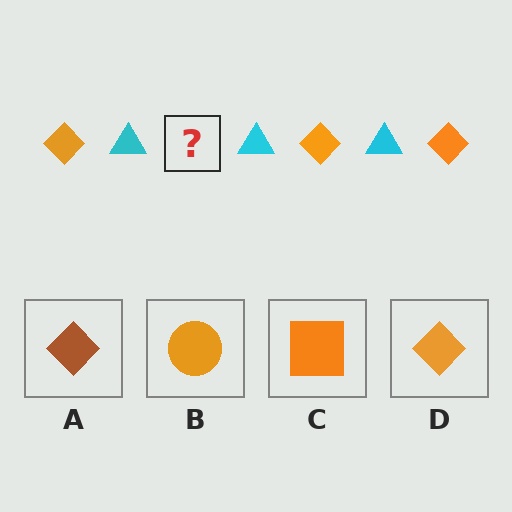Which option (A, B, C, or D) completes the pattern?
D.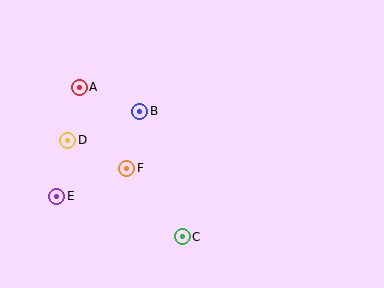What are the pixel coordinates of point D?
Point D is at (68, 140).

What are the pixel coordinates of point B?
Point B is at (140, 111).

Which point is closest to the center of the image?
Point B at (140, 111) is closest to the center.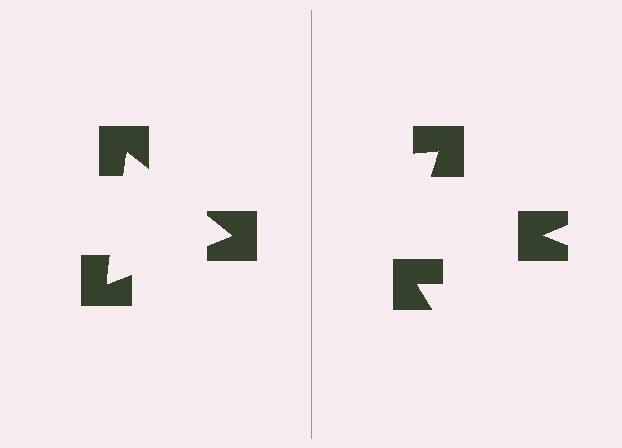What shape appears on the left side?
An illusory triangle.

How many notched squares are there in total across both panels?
6 — 3 on each side.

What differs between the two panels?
The notched squares are positioned identically on both sides; only the wedge orientations differ. On the left they align to a triangle; on the right they are misaligned.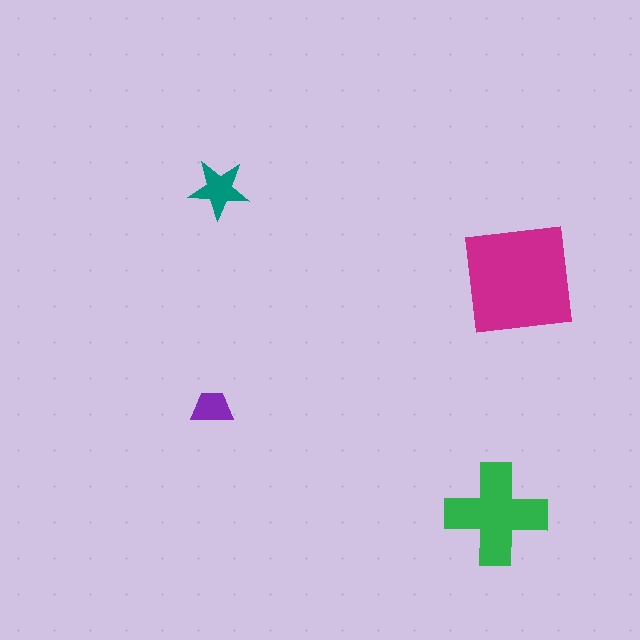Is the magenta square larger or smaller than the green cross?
Larger.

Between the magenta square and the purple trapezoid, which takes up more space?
The magenta square.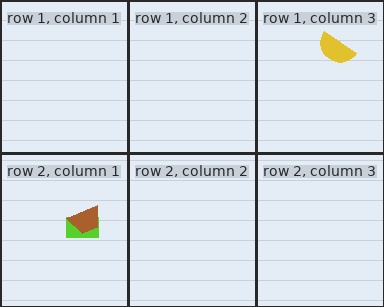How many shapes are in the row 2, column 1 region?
2.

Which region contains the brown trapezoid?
The row 2, column 1 region.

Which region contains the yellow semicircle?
The row 1, column 3 region.